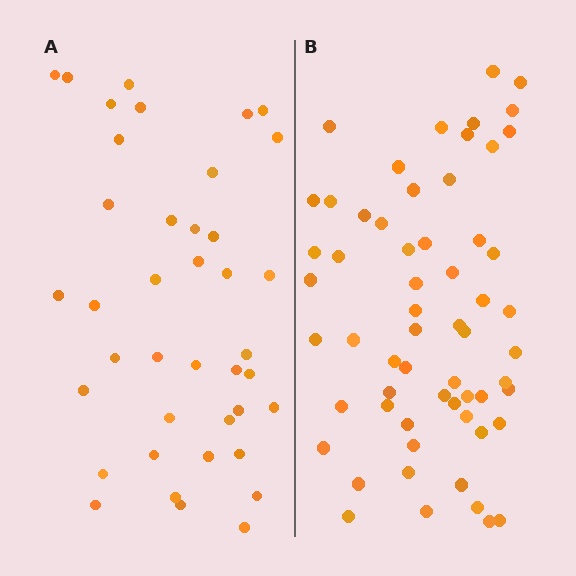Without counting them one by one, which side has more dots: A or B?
Region B (the right region) has more dots.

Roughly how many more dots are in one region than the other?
Region B has approximately 20 more dots than region A.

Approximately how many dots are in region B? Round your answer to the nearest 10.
About 60 dots.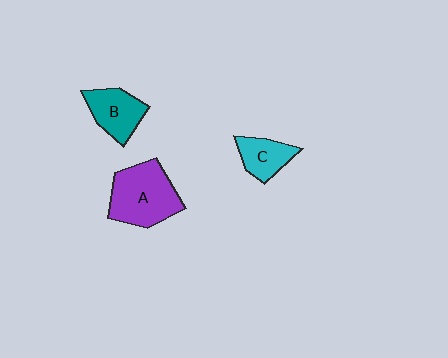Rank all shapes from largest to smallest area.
From largest to smallest: A (purple), B (teal), C (cyan).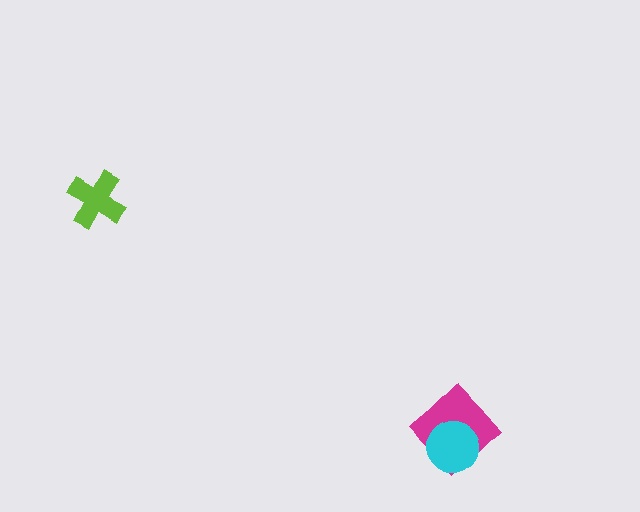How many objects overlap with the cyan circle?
1 object overlaps with the cyan circle.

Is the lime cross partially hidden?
No, no other shape covers it.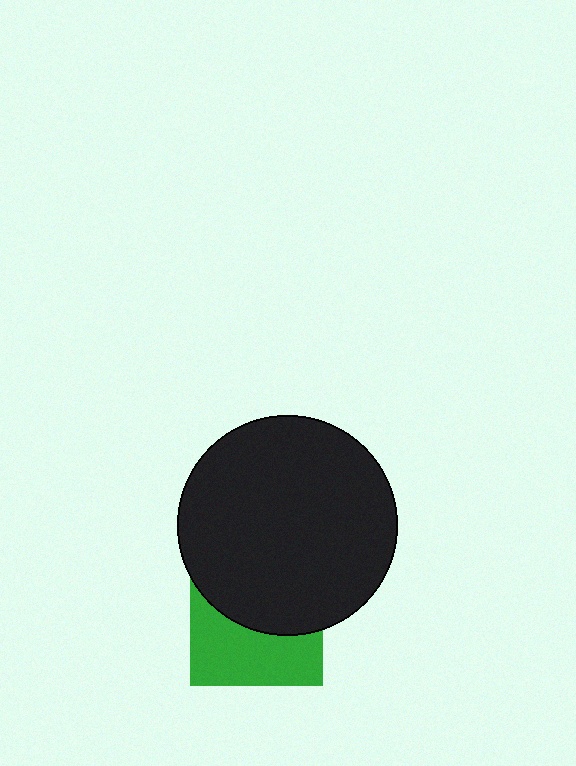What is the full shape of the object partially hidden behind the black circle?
The partially hidden object is a green square.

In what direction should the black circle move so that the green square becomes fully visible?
The black circle should move up. That is the shortest direction to clear the overlap and leave the green square fully visible.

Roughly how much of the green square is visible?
About half of it is visible (roughly 47%).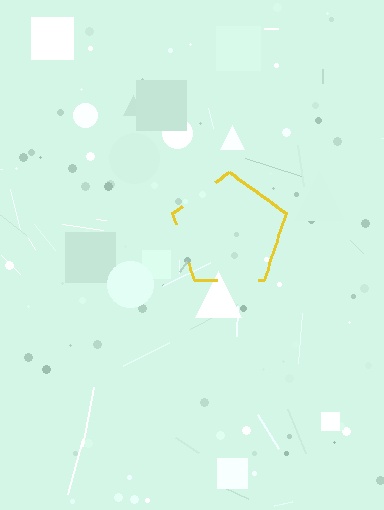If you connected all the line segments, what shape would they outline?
They would outline a pentagon.